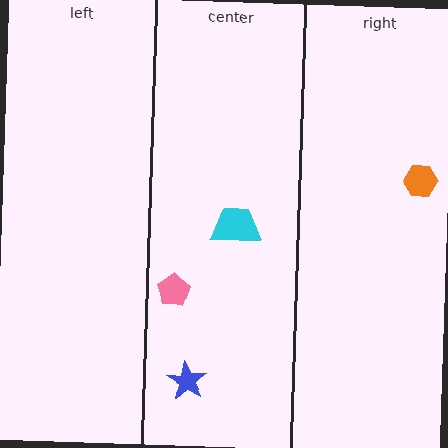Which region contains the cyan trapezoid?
The center region.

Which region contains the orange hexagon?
The right region.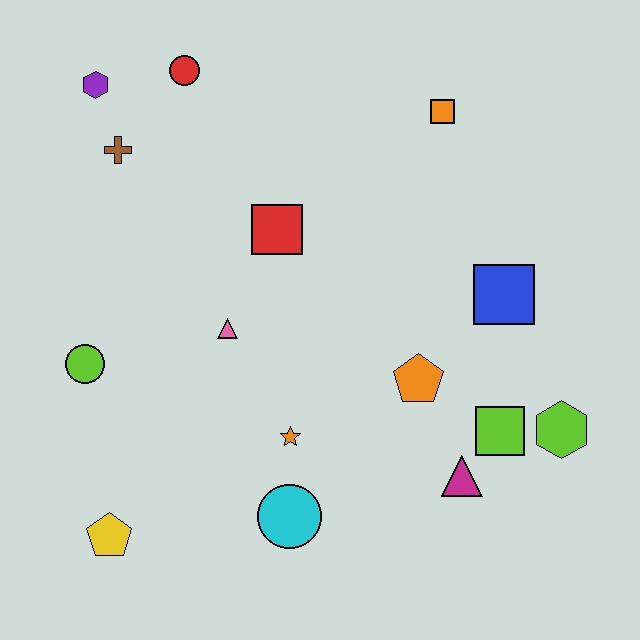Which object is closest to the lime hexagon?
The lime square is closest to the lime hexagon.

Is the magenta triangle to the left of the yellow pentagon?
No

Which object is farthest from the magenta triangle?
The purple hexagon is farthest from the magenta triangle.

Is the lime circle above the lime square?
Yes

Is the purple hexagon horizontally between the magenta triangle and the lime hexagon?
No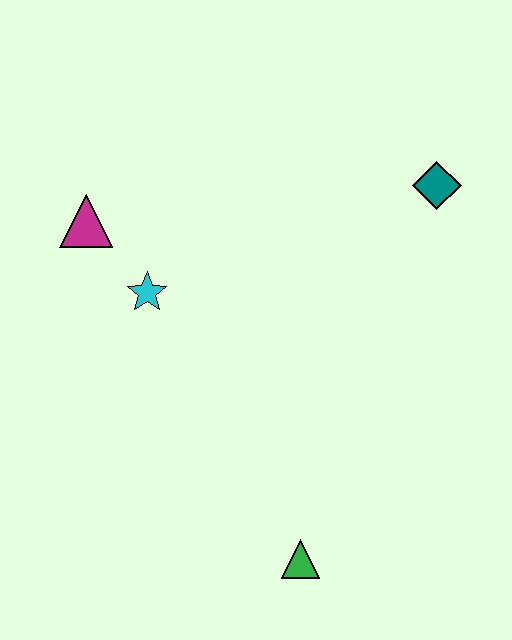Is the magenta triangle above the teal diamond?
No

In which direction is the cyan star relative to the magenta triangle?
The cyan star is below the magenta triangle.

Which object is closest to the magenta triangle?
The cyan star is closest to the magenta triangle.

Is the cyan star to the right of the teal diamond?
No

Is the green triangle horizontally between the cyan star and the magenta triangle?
No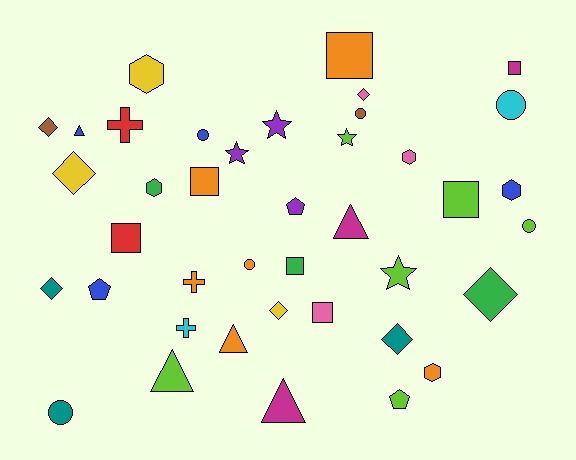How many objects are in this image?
There are 40 objects.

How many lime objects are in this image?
There are 6 lime objects.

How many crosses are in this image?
There are 3 crosses.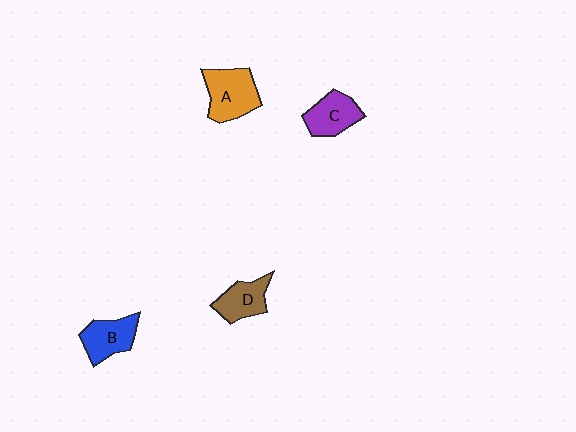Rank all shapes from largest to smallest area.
From largest to smallest: A (orange), B (blue), C (purple), D (brown).